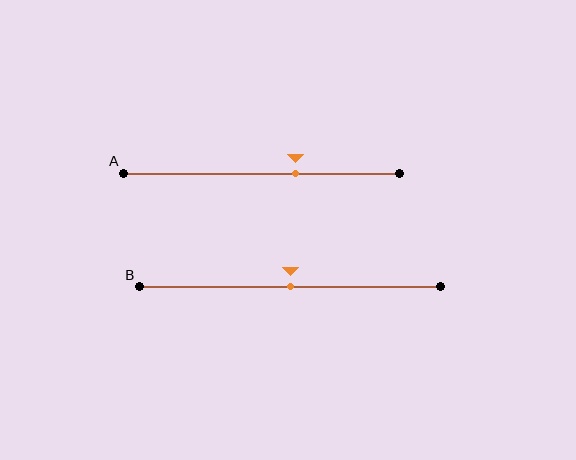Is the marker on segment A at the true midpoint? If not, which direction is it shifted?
No, the marker on segment A is shifted to the right by about 12% of the segment length.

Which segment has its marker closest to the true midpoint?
Segment B has its marker closest to the true midpoint.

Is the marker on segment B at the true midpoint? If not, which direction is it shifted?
Yes, the marker on segment B is at the true midpoint.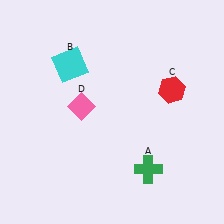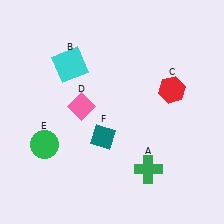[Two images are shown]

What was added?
A green circle (E), a teal diamond (F) were added in Image 2.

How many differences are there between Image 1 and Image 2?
There are 2 differences between the two images.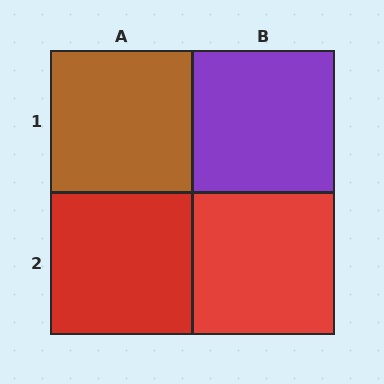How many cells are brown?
1 cell is brown.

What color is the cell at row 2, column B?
Red.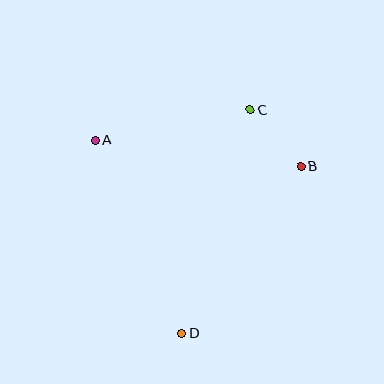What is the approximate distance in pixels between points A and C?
The distance between A and C is approximately 158 pixels.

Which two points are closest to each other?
Points B and C are closest to each other.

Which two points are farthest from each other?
Points C and D are farthest from each other.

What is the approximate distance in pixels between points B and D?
The distance between B and D is approximately 205 pixels.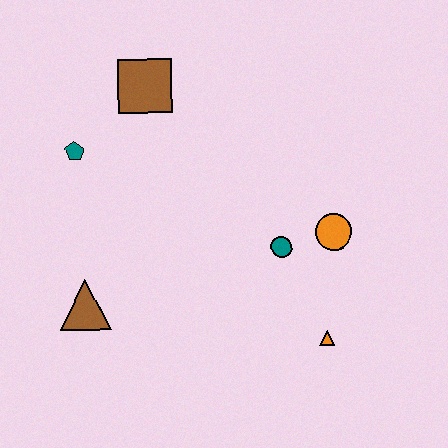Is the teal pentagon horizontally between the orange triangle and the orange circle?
No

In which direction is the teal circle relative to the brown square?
The teal circle is below the brown square.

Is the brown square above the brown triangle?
Yes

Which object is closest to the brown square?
The teal pentagon is closest to the brown square.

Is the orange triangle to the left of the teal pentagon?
No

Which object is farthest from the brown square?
The orange triangle is farthest from the brown square.